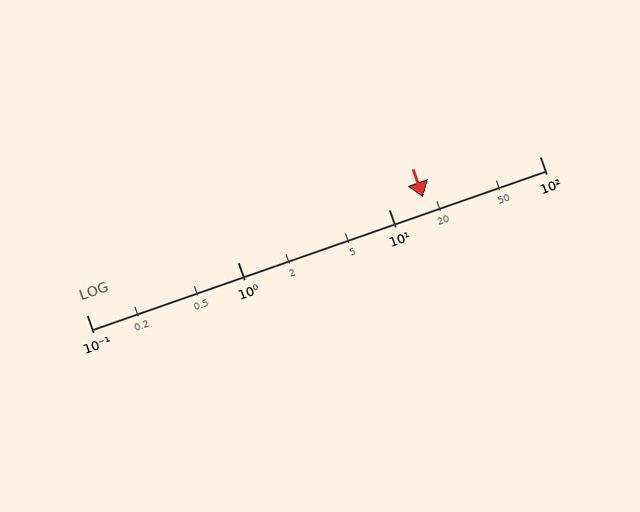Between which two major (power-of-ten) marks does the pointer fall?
The pointer is between 10 and 100.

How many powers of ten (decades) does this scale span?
The scale spans 3 decades, from 0.1 to 100.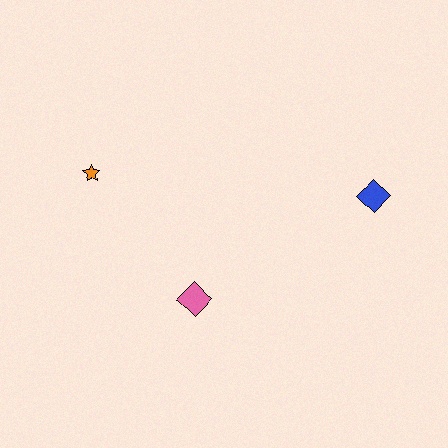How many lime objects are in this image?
There are no lime objects.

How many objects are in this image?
There are 3 objects.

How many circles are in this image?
There are no circles.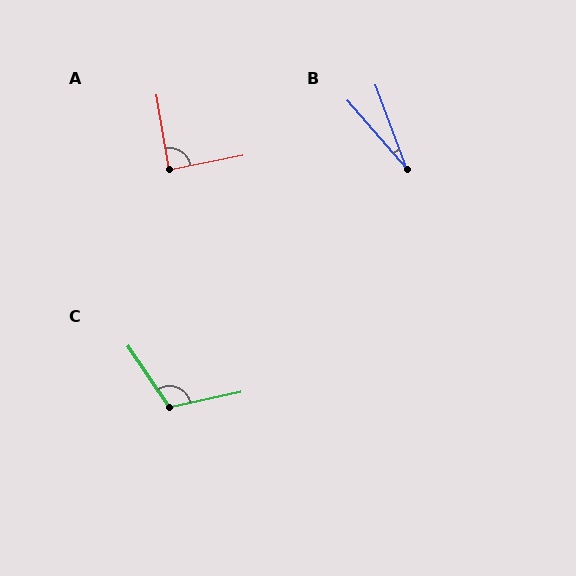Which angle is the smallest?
B, at approximately 20 degrees.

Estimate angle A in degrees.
Approximately 89 degrees.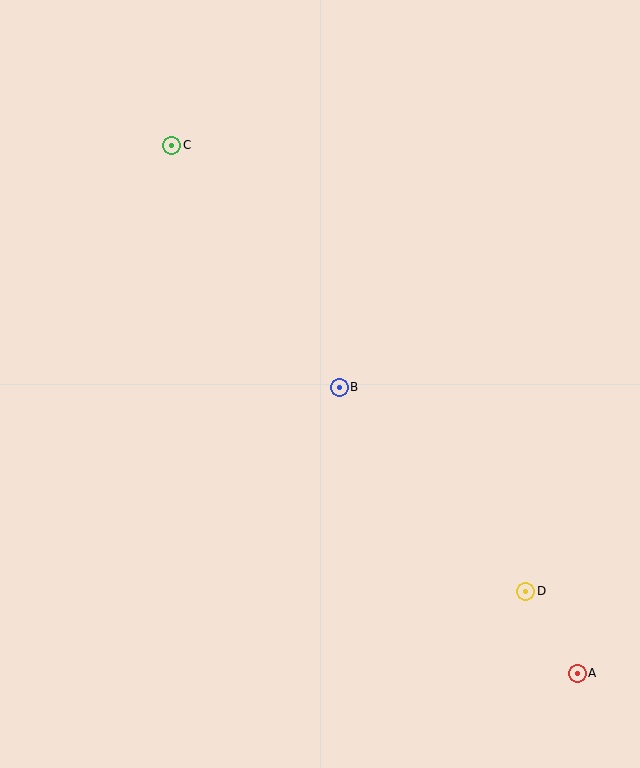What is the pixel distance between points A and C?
The distance between A and C is 666 pixels.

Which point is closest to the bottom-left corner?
Point B is closest to the bottom-left corner.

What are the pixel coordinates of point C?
Point C is at (172, 145).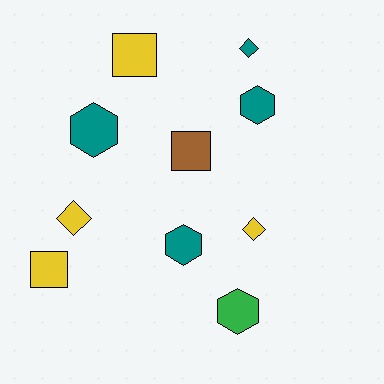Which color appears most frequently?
Teal, with 4 objects.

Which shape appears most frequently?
Hexagon, with 4 objects.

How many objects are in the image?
There are 10 objects.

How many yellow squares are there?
There are 2 yellow squares.